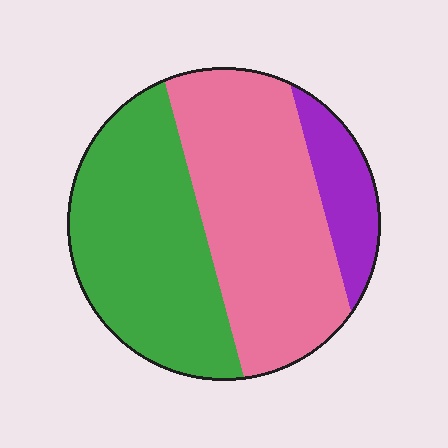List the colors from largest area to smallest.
From largest to smallest: pink, green, purple.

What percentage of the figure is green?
Green takes up about two fifths (2/5) of the figure.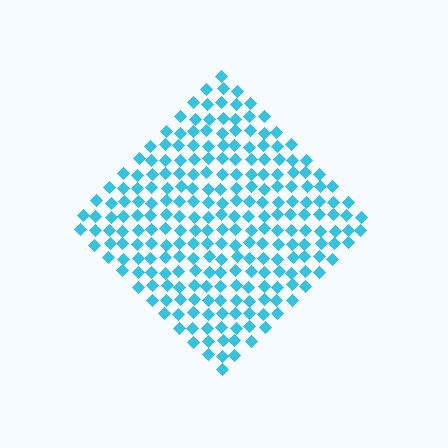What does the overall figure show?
The overall figure shows a diamond.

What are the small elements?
The small elements are diamonds.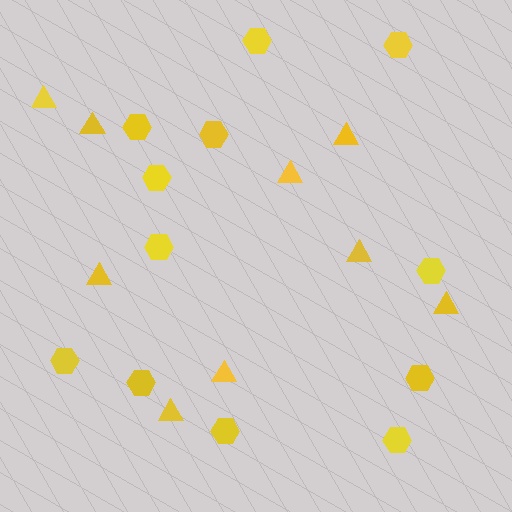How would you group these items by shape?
There are 2 groups: one group of hexagons (12) and one group of triangles (9).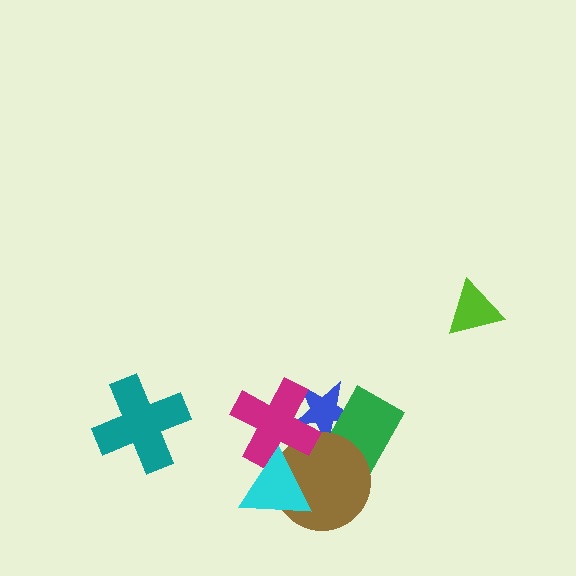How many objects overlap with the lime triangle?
0 objects overlap with the lime triangle.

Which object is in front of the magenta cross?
The cyan triangle is in front of the magenta cross.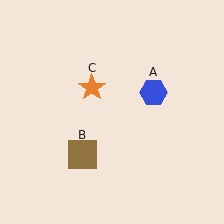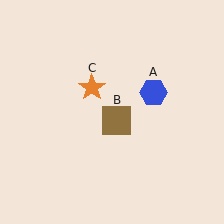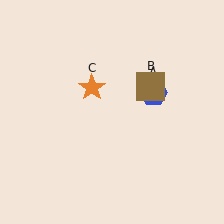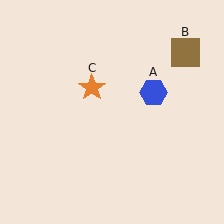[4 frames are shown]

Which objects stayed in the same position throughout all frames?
Blue hexagon (object A) and orange star (object C) remained stationary.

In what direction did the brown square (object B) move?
The brown square (object B) moved up and to the right.